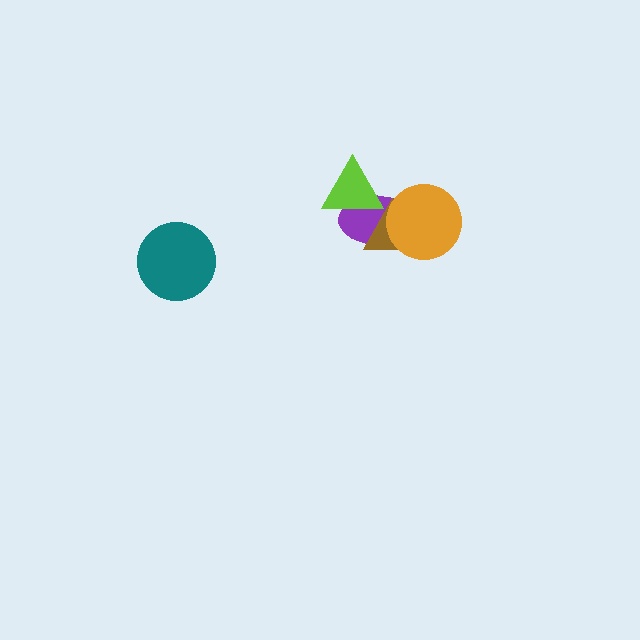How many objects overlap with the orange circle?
2 objects overlap with the orange circle.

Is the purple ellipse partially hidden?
Yes, it is partially covered by another shape.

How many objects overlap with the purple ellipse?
3 objects overlap with the purple ellipse.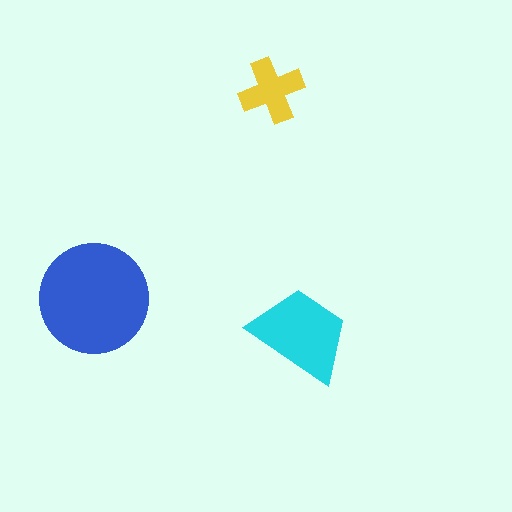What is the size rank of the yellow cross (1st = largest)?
3rd.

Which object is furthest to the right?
The cyan trapezoid is rightmost.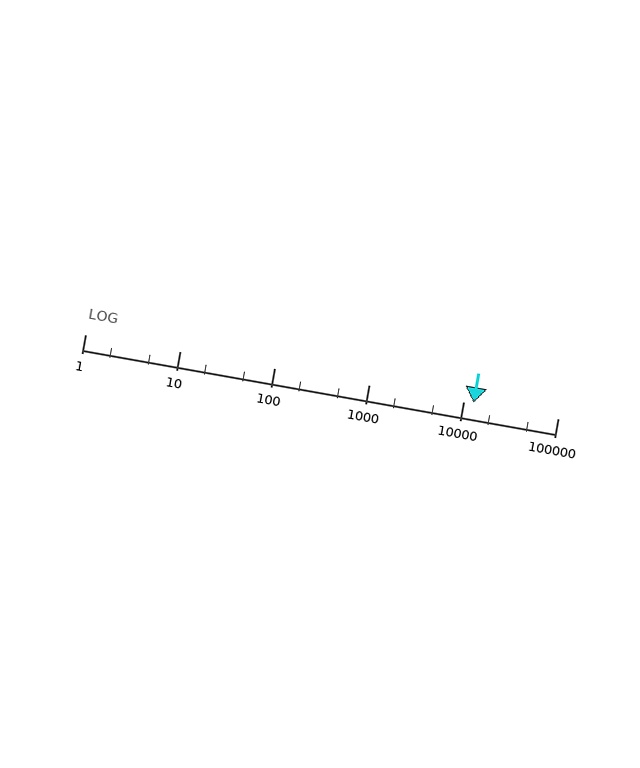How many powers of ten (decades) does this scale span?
The scale spans 5 decades, from 1 to 100000.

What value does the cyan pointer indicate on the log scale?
The pointer indicates approximately 13000.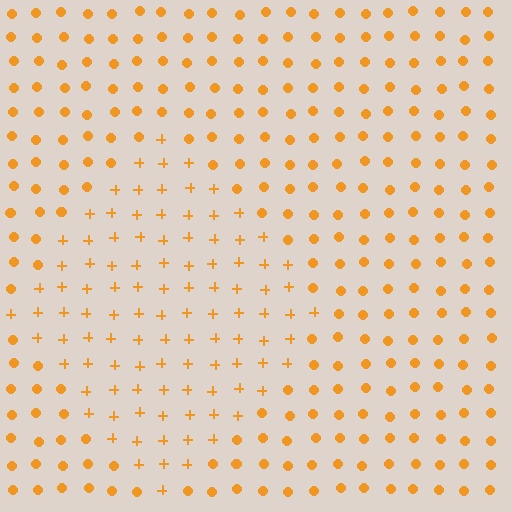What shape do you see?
I see a diamond.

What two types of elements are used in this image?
The image uses plus signs inside the diamond region and circles outside it.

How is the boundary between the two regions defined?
The boundary is defined by a change in element shape: plus signs inside vs. circles outside. All elements share the same color and spacing.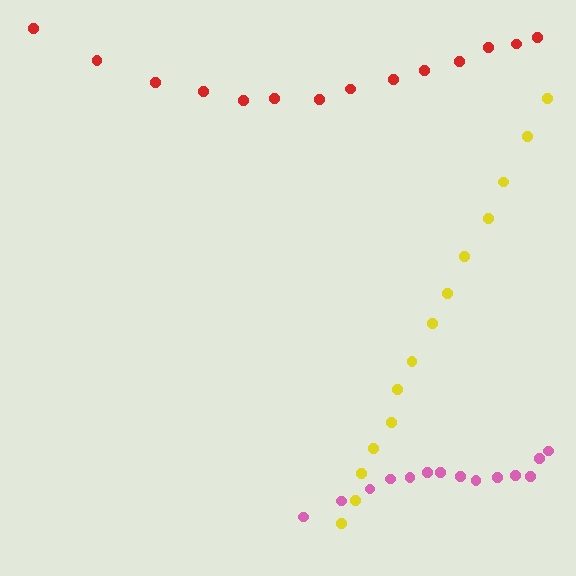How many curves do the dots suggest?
There are 3 distinct paths.